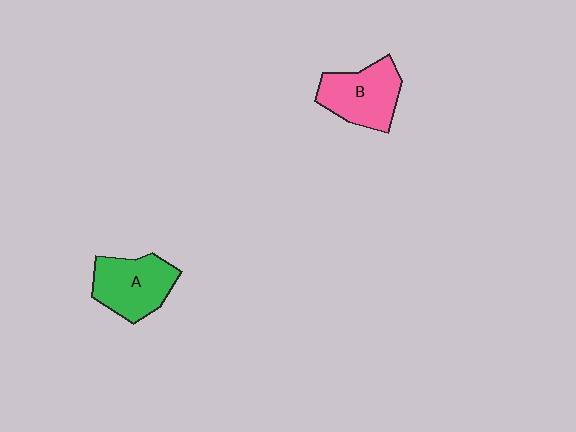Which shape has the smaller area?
Shape B (pink).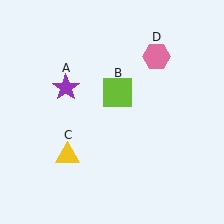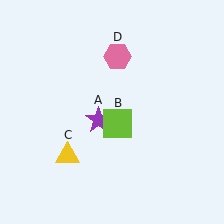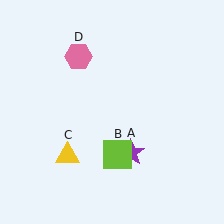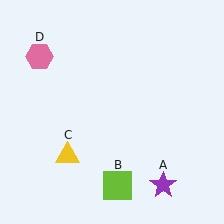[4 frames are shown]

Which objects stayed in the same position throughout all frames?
Yellow triangle (object C) remained stationary.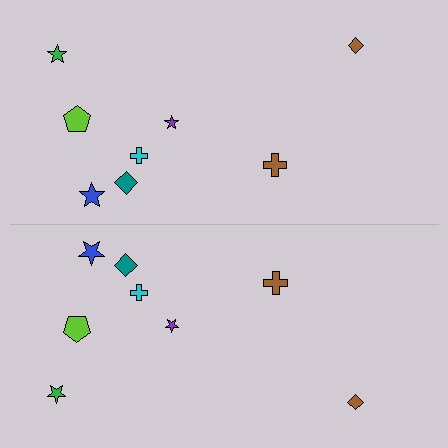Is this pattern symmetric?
Yes, this pattern has bilateral (reflection) symmetry.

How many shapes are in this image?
There are 16 shapes in this image.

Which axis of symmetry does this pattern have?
The pattern has a horizontal axis of symmetry running through the center of the image.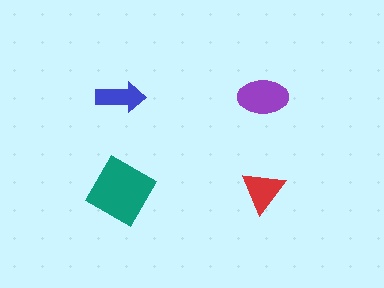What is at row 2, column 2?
A red triangle.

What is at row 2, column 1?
A teal diamond.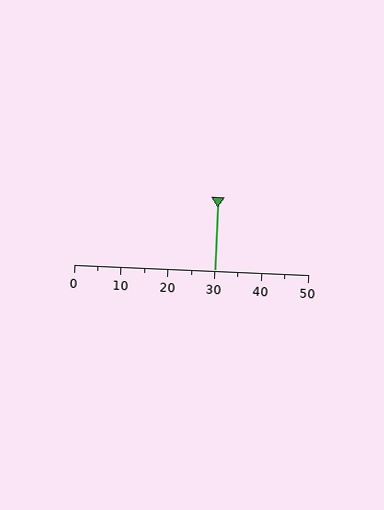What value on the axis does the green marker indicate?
The marker indicates approximately 30.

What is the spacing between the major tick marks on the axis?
The major ticks are spaced 10 apart.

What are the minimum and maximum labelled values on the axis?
The axis runs from 0 to 50.